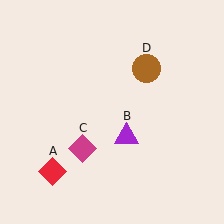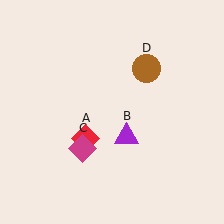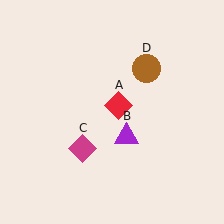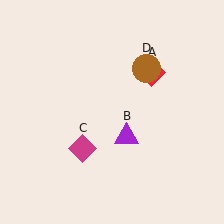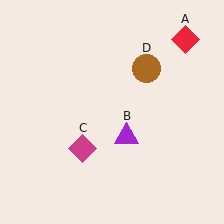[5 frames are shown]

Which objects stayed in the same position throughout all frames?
Purple triangle (object B) and magenta diamond (object C) and brown circle (object D) remained stationary.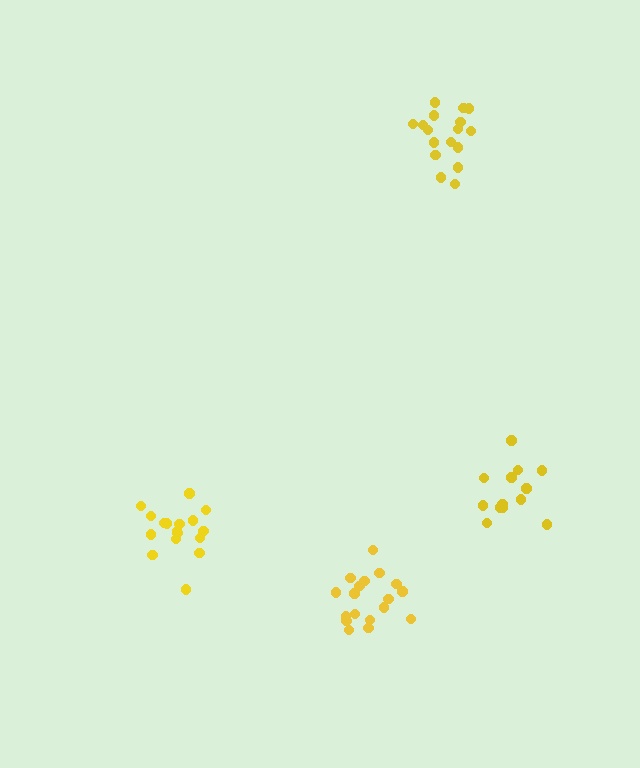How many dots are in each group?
Group 1: 18 dots, Group 2: 17 dots, Group 3: 15 dots, Group 4: 17 dots (67 total).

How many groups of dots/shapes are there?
There are 4 groups.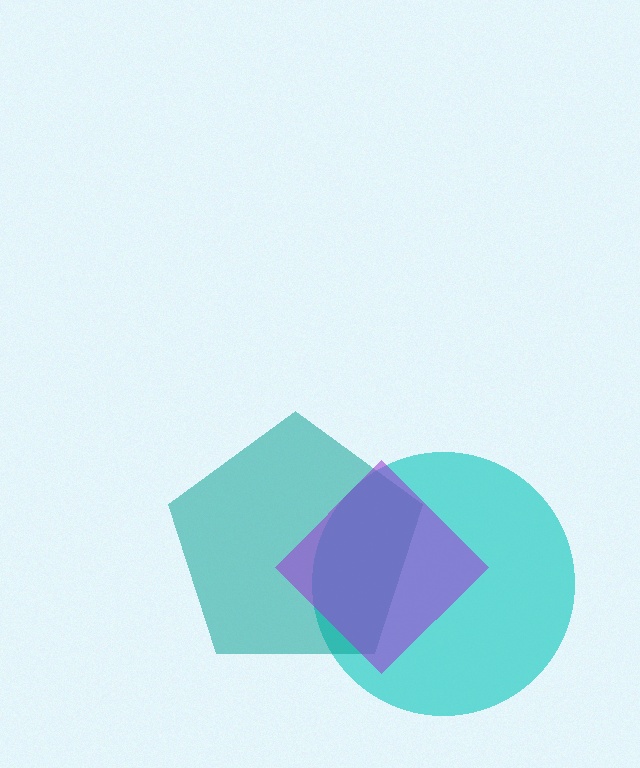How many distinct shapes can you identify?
There are 3 distinct shapes: a cyan circle, a teal pentagon, a purple diamond.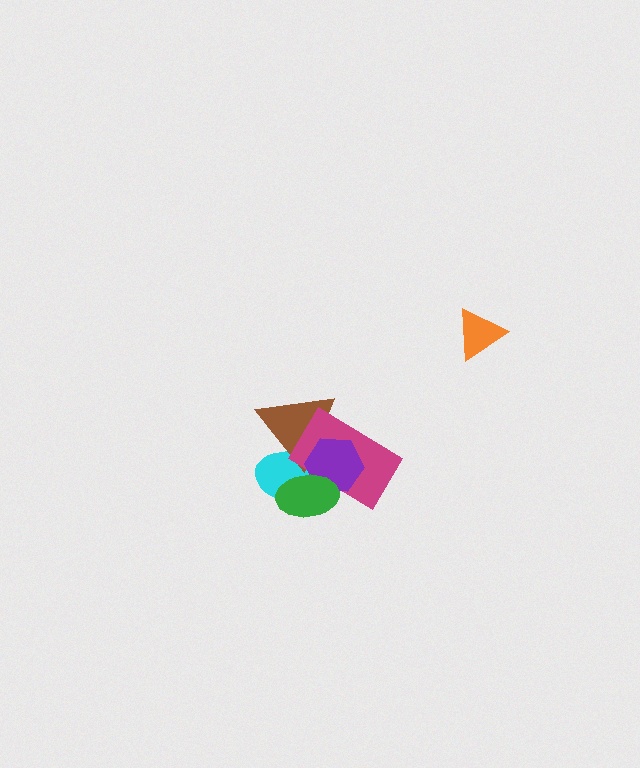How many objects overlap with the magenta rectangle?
4 objects overlap with the magenta rectangle.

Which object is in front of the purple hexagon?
The green ellipse is in front of the purple hexagon.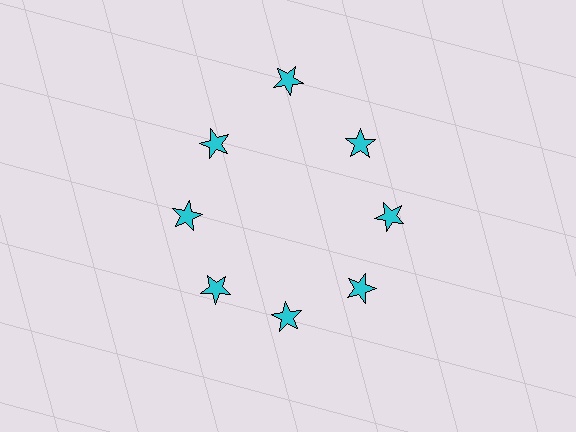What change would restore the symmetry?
The symmetry would be restored by moving it inward, back onto the ring so that all 8 stars sit at equal angles and equal distance from the center.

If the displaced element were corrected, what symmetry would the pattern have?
It would have 8-fold rotational symmetry — the pattern would map onto itself every 45 degrees.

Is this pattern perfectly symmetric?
No. The 8 cyan stars are arranged in a ring, but one element near the 12 o'clock position is pushed outward from the center, breaking the 8-fold rotational symmetry.